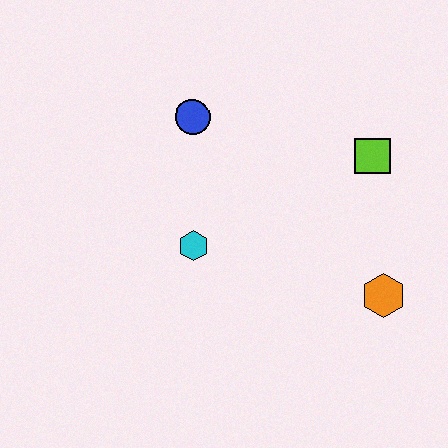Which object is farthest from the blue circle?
The orange hexagon is farthest from the blue circle.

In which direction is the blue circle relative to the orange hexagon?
The blue circle is to the left of the orange hexagon.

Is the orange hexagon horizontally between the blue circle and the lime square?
No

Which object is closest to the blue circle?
The cyan hexagon is closest to the blue circle.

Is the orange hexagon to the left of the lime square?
No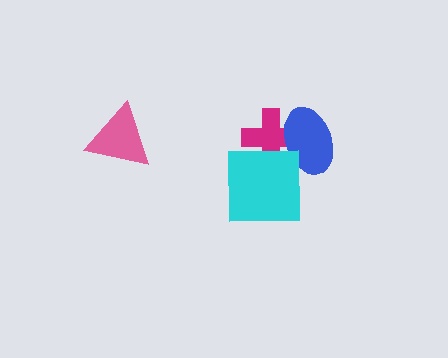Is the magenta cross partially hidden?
Yes, it is partially covered by another shape.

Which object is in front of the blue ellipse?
The cyan square is in front of the blue ellipse.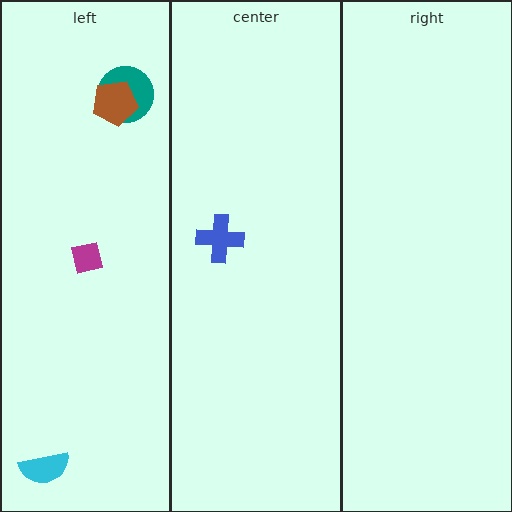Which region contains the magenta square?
The left region.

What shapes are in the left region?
The teal circle, the brown pentagon, the cyan semicircle, the magenta square.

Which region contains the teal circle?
The left region.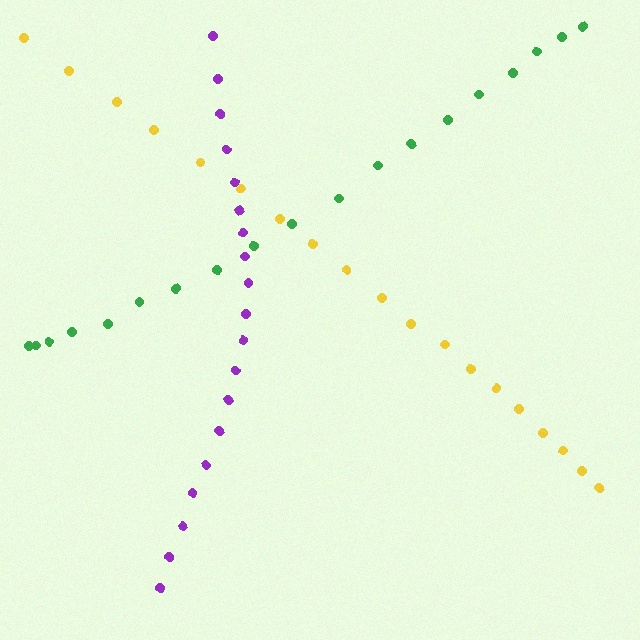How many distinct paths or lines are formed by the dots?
There are 3 distinct paths.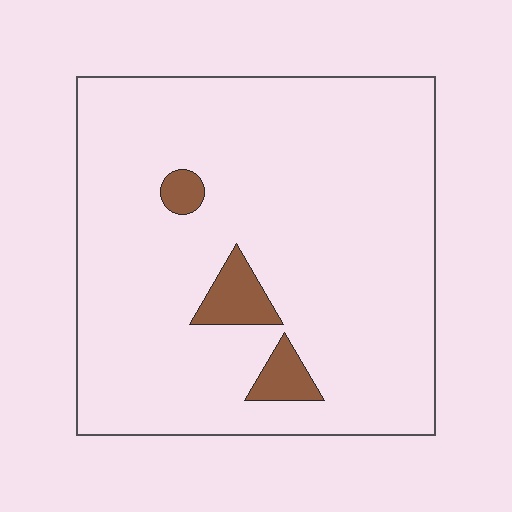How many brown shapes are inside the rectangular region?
3.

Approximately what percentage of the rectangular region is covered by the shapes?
Approximately 5%.